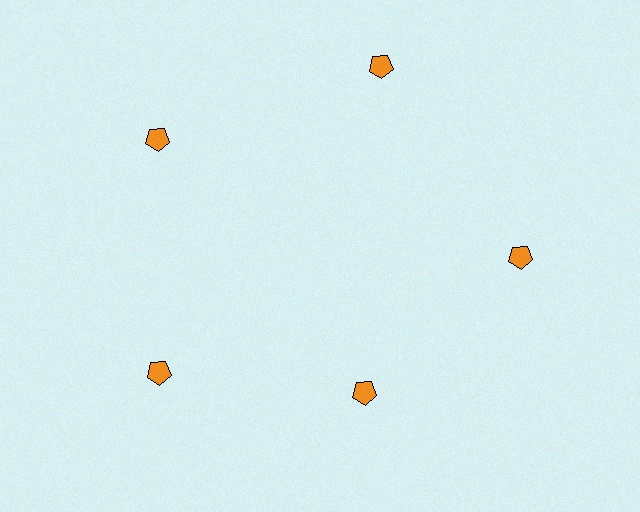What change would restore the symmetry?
The symmetry would be restored by moving it outward, back onto the ring so that all 5 pentagons sit at equal angles and equal distance from the center.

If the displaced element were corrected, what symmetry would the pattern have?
It would have 5-fold rotational symmetry — the pattern would map onto itself every 72 degrees.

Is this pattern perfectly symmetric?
No. The 5 orange pentagons are arranged in a ring, but one element near the 5 o'clock position is pulled inward toward the center, breaking the 5-fold rotational symmetry.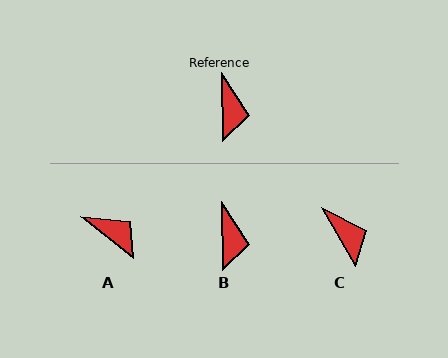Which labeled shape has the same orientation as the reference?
B.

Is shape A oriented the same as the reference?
No, it is off by about 51 degrees.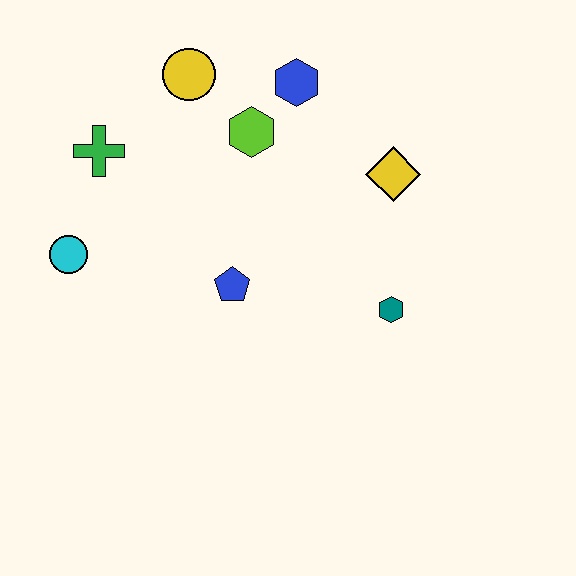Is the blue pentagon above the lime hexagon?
No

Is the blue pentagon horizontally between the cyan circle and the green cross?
No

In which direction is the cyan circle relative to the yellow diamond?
The cyan circle is to the left of the yellow diamond.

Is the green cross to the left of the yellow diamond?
Yes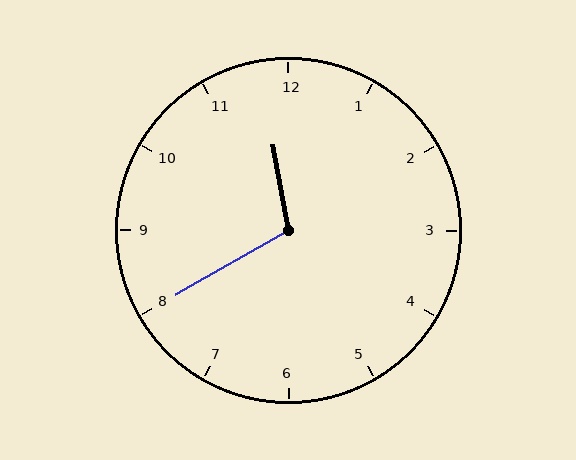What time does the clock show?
11:40.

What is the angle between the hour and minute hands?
Approximately 110 degrees.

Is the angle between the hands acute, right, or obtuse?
It is obtuse.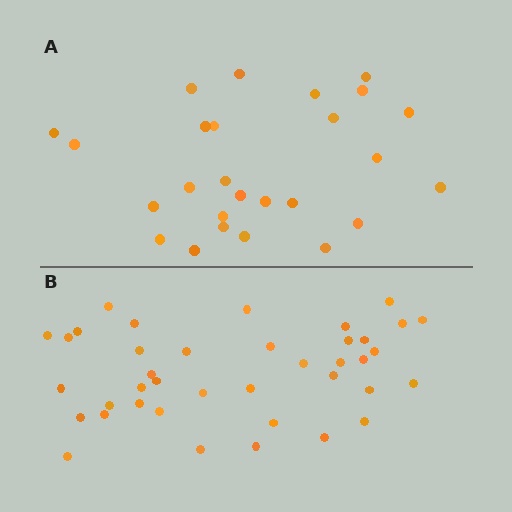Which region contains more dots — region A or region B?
Region B (the bottom region) has more dots.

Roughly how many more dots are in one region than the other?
Region B has approximately 15 more dots than region A.